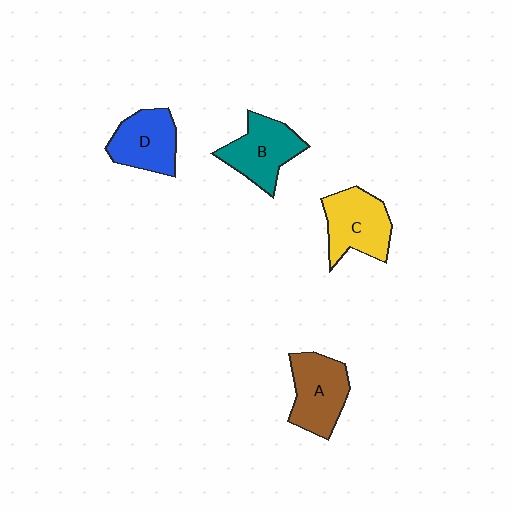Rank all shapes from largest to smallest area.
From largest to smallest: C (yellow), A (brown), B (teal), D (blue).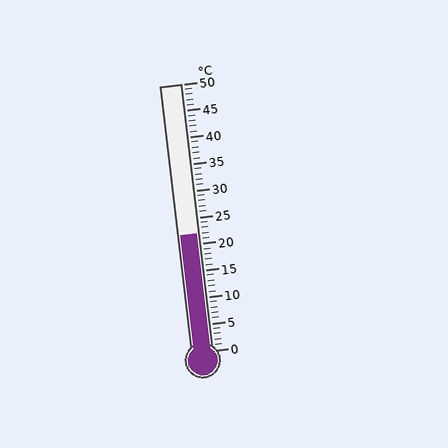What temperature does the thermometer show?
The thermometer shows approximately 22°C.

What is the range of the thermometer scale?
The thermometer scale ranges from 0°C to 50°C.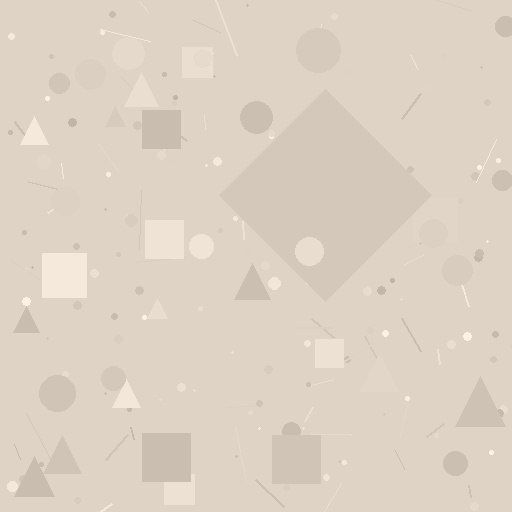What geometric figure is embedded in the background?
A diamond is embedded in the background.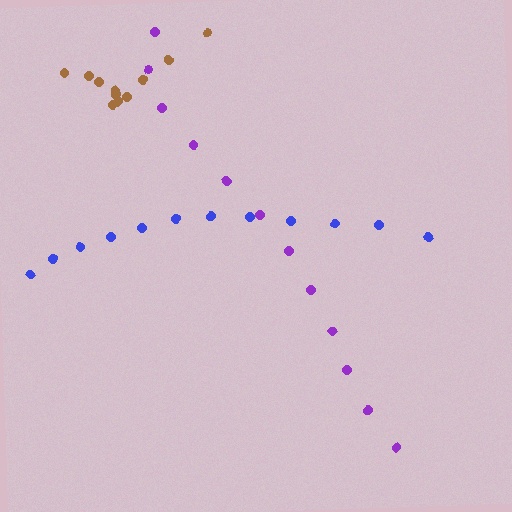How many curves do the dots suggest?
There are 3 distinct paths.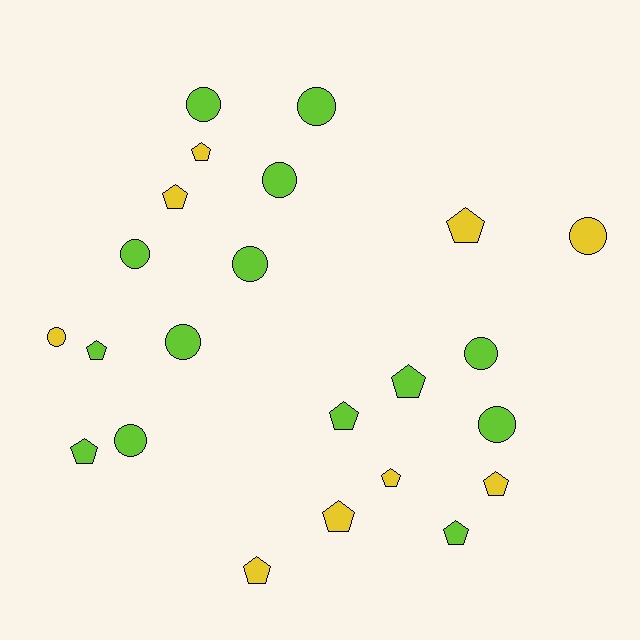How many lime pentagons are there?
There are 5 lime pentagons.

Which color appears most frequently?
Lime, with 14 objects.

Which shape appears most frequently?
Pentagon, with 12 objects.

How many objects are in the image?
There are 23 objects.